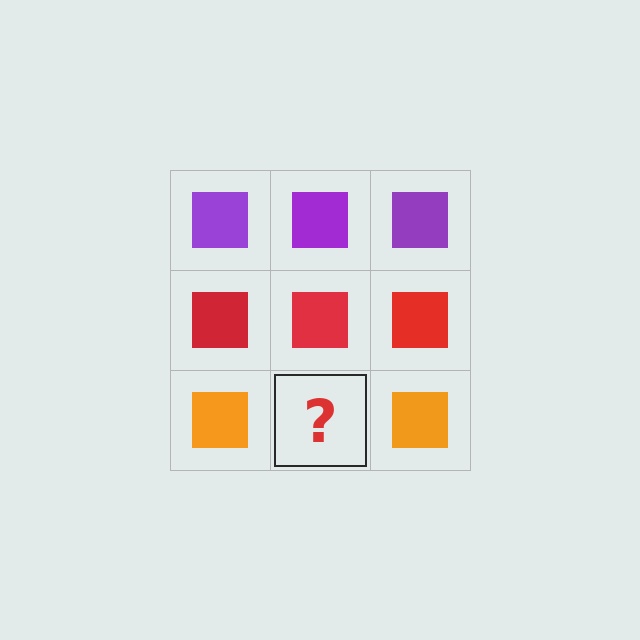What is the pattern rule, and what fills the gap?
The rule is that each row has a consistent color. The gap should be filled with an orange square.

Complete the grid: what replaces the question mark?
The question mark should be replaced with an orange square.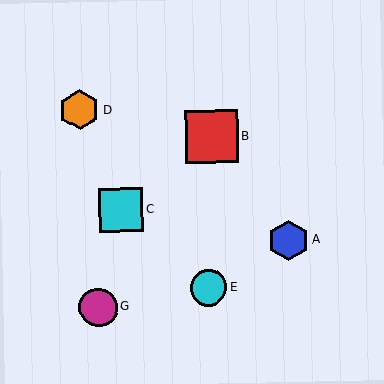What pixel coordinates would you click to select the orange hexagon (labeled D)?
Click at (80, 110) to select the orange hexagon D.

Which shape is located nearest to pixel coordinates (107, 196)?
The cyan square (labeled C) at (121, 210) is nearest to that location.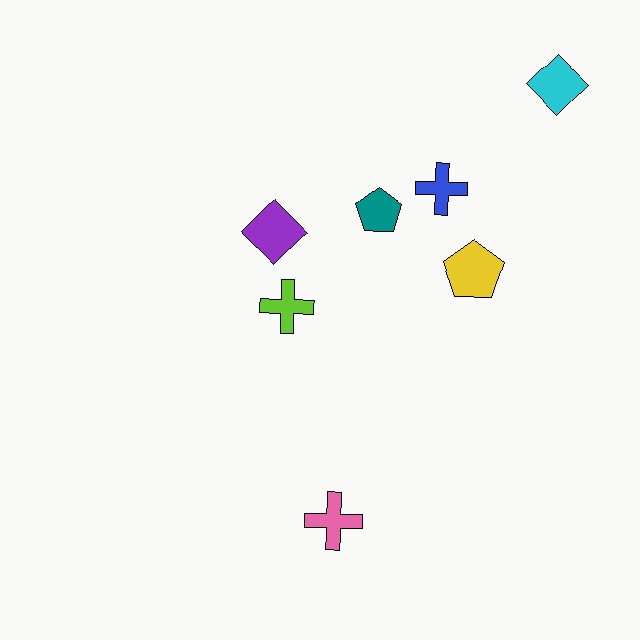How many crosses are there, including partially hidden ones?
There are 3 crosses.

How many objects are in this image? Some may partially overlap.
There are 7 objects.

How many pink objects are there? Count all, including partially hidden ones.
There is 1 pink object.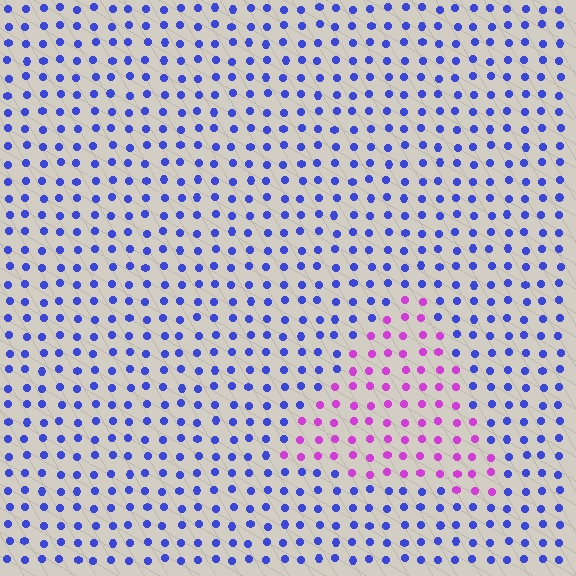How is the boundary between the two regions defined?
The boundary is defined purely by a slight shift in hue (about 62 degrees). Spacing, size, and orientation are identical on both sides.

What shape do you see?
I see a triangle.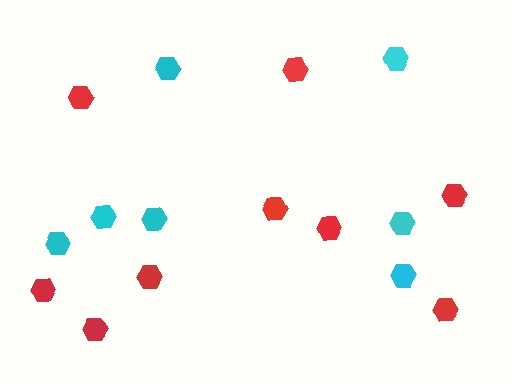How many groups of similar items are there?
There are 2 groups: one group of cyan hexagons (7) and one group of red hexagons (9).